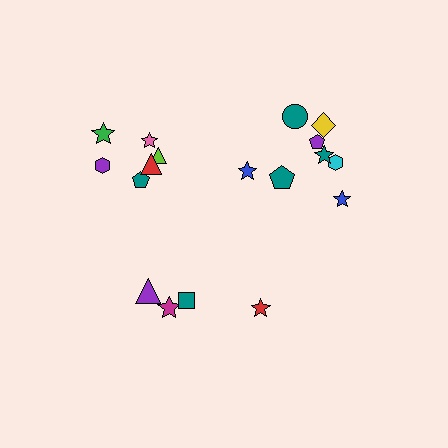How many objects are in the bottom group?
There are 4 objects.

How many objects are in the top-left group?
There are 6 objects.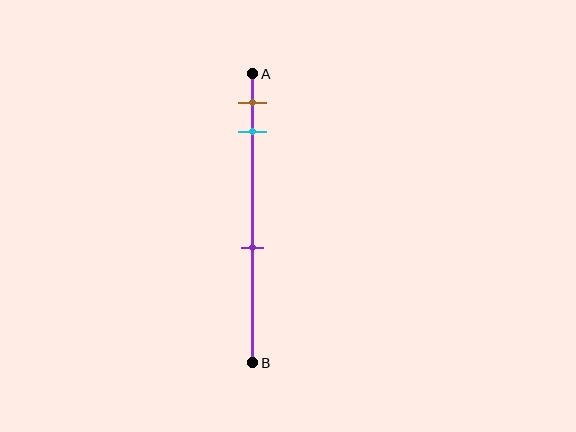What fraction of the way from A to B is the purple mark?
The purple mark is approximately 60% (0.6) of the way from A to B.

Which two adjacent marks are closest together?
The brown and cyan marks are the closest adjacent pair.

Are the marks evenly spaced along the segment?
No, the marks are not evenly spaced.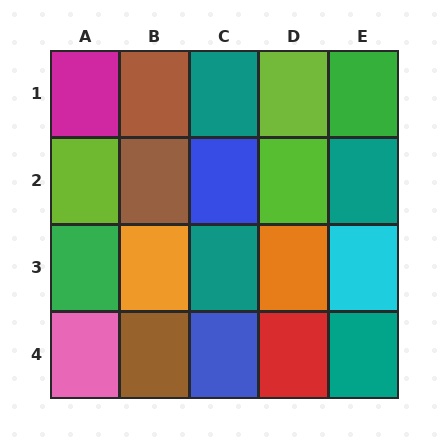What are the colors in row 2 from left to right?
Lime, brown, blue, lime, teal.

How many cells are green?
2 cells are green.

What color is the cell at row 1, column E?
Green.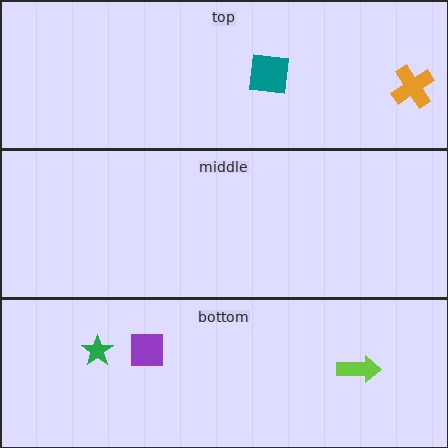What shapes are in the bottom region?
The lime arrow, the green star, the purple square.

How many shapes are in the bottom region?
3.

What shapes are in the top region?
The orange cross, the teal square.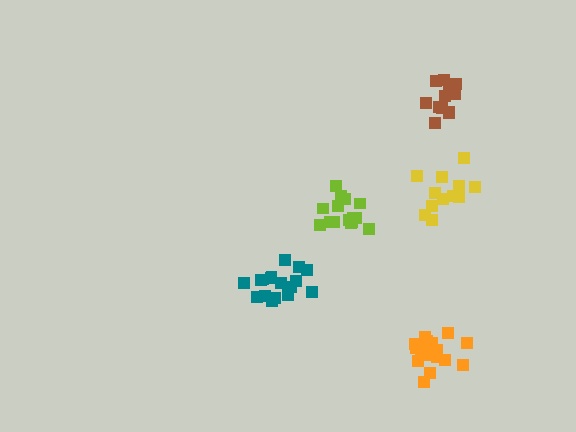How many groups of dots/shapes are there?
There are 5 groups.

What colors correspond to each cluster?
The clusters are colored: teal, brown, orange, yellow, lime.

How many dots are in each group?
Group 1: 18 dots, Group 2: 13 dots, Group 3: 17 dots, Group 4: 13 dots, Group 5: 15 dots (76 total).